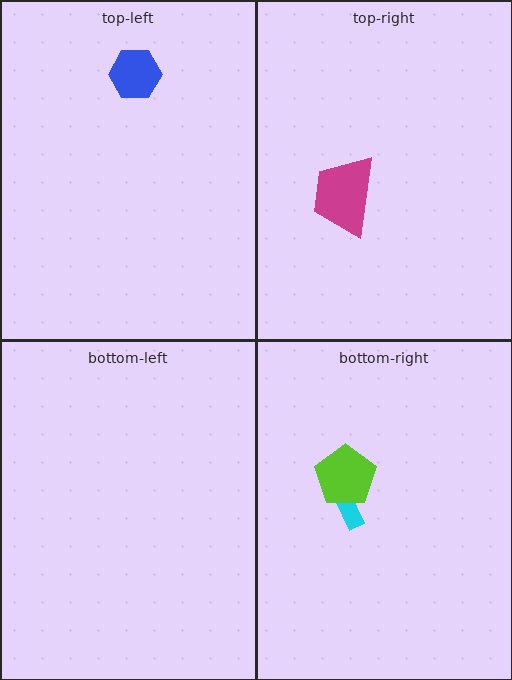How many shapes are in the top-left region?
1.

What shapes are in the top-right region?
The magenta trapezoid.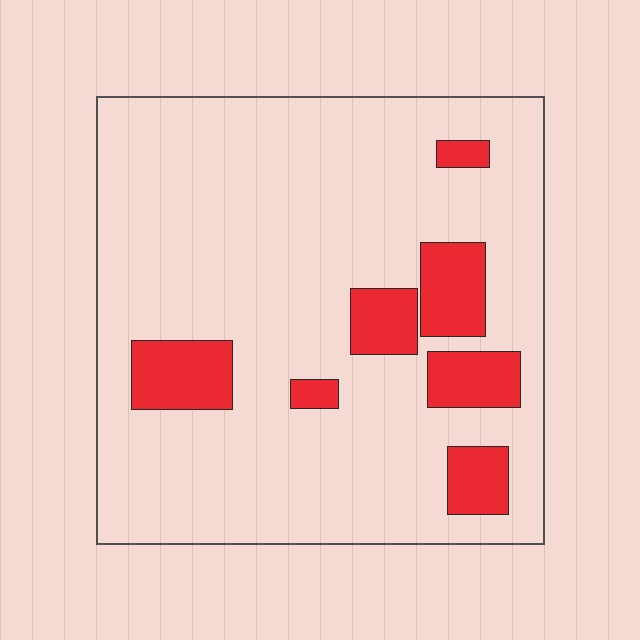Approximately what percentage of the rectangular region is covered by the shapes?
Approximately 15%.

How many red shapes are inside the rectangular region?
7.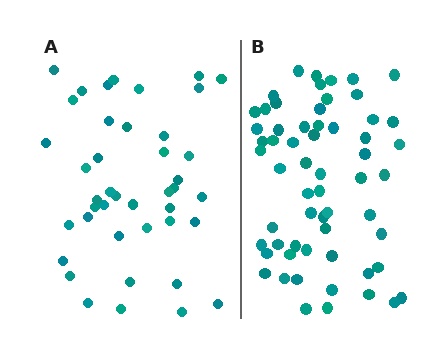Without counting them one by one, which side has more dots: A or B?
Region B (the right region) has more dots.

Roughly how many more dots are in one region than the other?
Region B has approximately 20 more dots than region A.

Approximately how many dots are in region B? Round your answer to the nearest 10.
About 60 dots.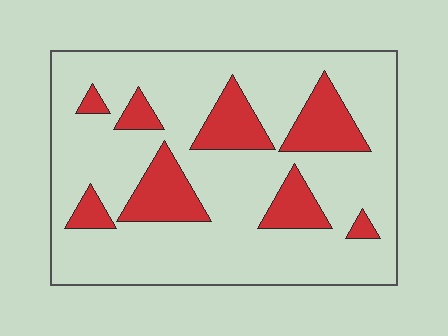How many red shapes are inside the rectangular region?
8.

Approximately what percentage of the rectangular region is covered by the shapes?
Approximately 20%.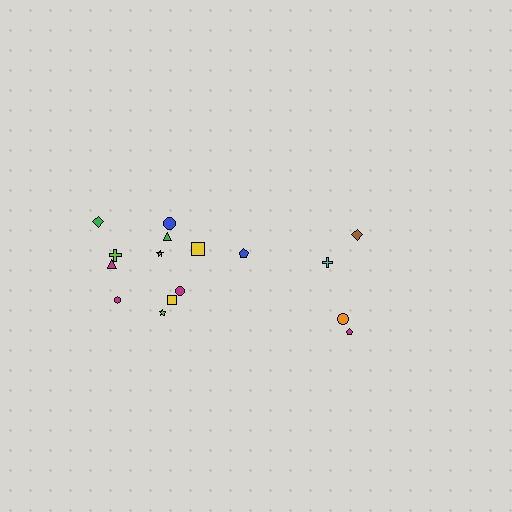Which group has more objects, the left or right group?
The left group.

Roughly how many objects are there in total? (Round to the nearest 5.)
Roughly 15 objects in total.